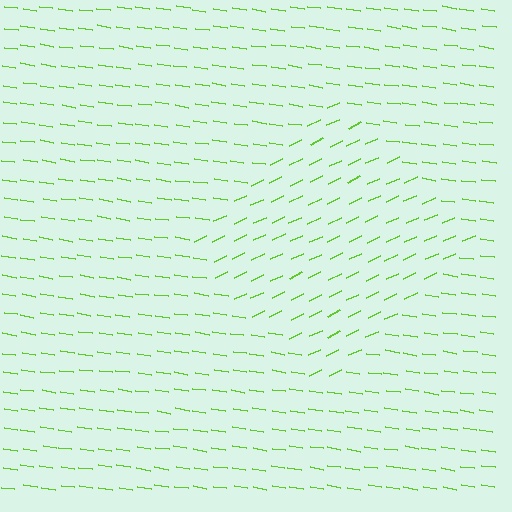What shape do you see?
I see a diamond.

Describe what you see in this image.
The image is filled with small lime line segments. A diamond region in the image has lines oriented differently from the surrounding lines, creating a visible texture boundary.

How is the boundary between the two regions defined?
The boundary is defined purely by a change in line orientation (approximately 33 degrees difference). All lines are the same color and thickness.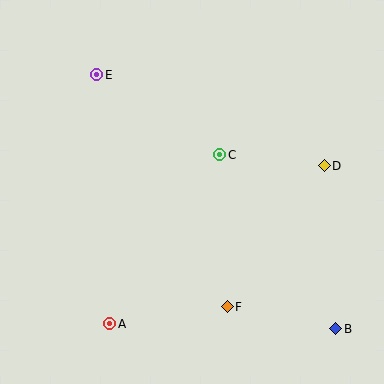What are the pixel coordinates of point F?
Point F is at (227, 307).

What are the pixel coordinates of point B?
Point B is at (336, 329).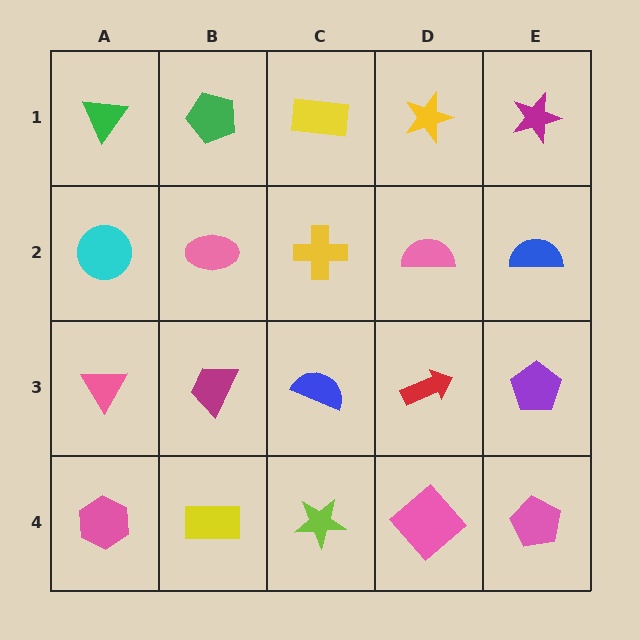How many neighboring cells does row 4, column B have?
3.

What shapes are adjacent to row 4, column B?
A magenta trapezoid (row 3, column B), a pink hexagon (row 4, column A), a lime star (row 4, column C).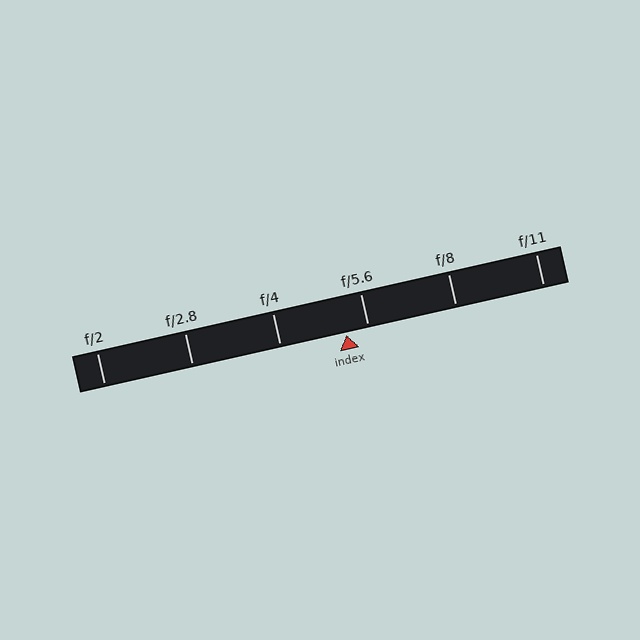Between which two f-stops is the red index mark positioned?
The index mark is between f/4 and f/5.6.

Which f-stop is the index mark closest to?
The index mark is closest to f/5.6.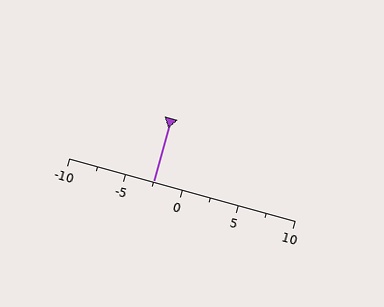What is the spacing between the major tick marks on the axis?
The major ticks are spaced 5 apart.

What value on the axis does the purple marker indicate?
The marker indicates approximately -2.5.